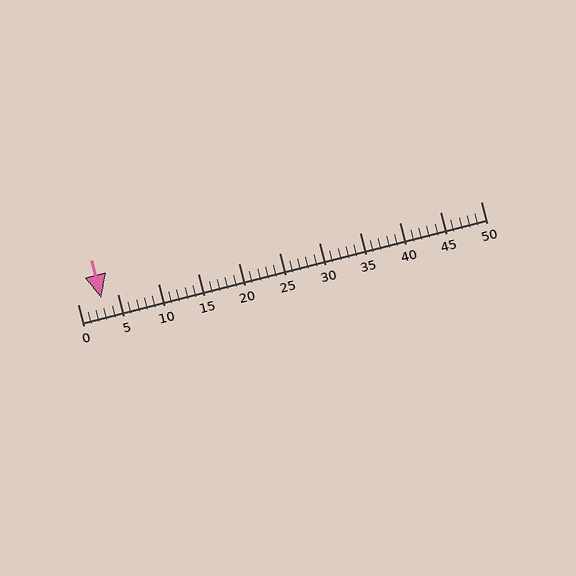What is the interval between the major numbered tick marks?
The major tick marks are spaced 5 units apart.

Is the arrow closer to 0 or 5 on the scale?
The arrow is closer to 5.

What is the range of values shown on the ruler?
The ruler shows values from 0 to 50.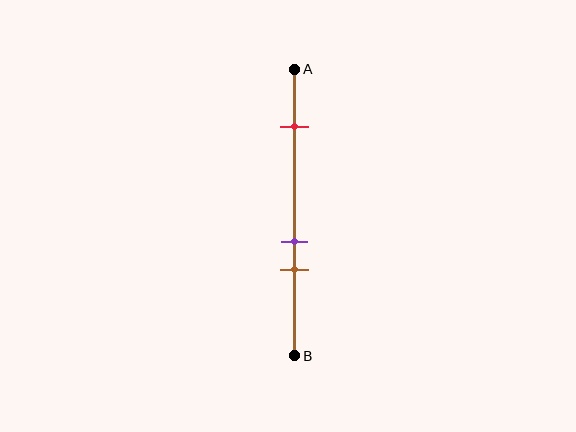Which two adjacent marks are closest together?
The purple and brown marks are the closest adjacent pair.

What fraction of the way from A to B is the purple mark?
The purple mark is approximately 60% (0.6) of the way from A to B.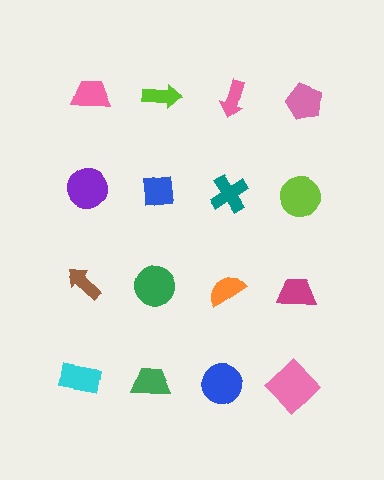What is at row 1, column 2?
A lime arrow.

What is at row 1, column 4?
A pink pentagon.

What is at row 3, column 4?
A magenta trapezoid.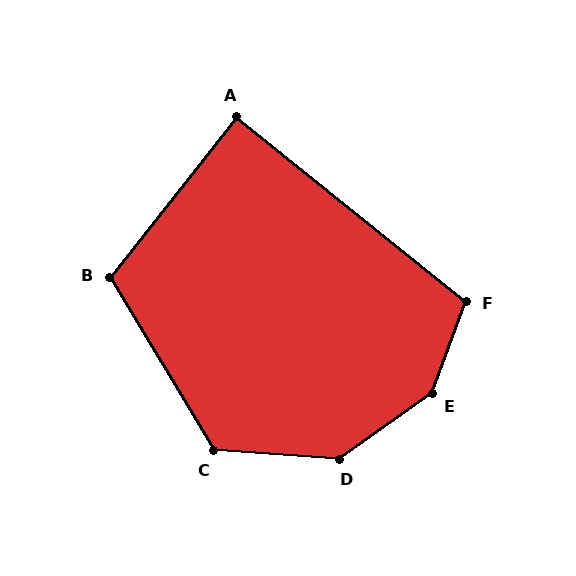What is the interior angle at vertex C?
Approximately 125 degrees (obtuse).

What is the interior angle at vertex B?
Approximately 111 degrees (obtuse).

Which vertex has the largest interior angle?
E, at approximately 146 degrees.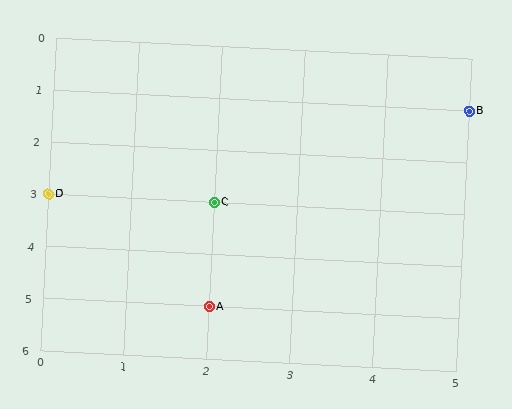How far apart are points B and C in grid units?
Points B and C are 3 columns and 2 rows apart (about 3.6 grid units diagonally).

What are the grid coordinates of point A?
Point A is at grid coordinates (2, 5).